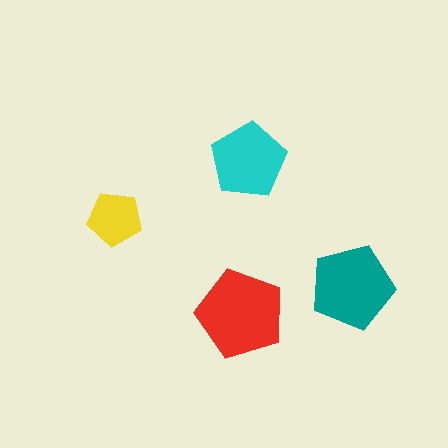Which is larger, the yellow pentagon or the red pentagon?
The red one.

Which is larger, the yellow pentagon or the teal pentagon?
The teal one.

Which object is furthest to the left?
The yellow pentagon is leftmost.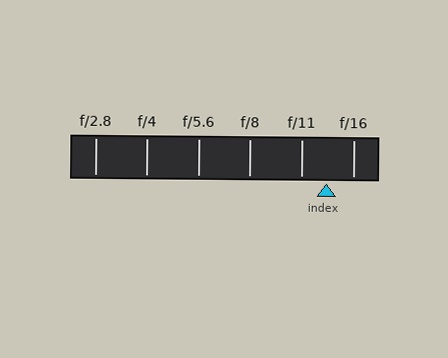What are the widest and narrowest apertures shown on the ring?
The widest aperture shown is f/2.8 and the narrowest is f/16.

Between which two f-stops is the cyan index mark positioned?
The index mark is between f/11 and f/16.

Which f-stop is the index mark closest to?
The index mark is closest to f/11.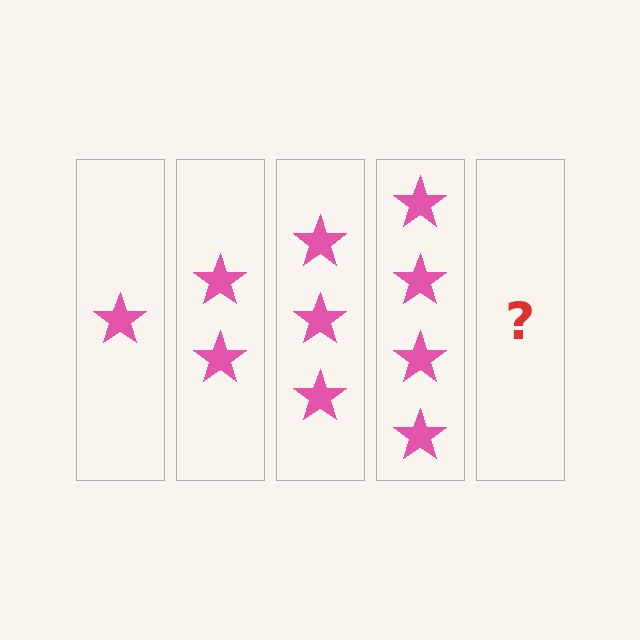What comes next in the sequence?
The next element should be 5 stars.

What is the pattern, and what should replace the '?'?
The pattern is that each step adds one more star. The '?' should be 5 stars.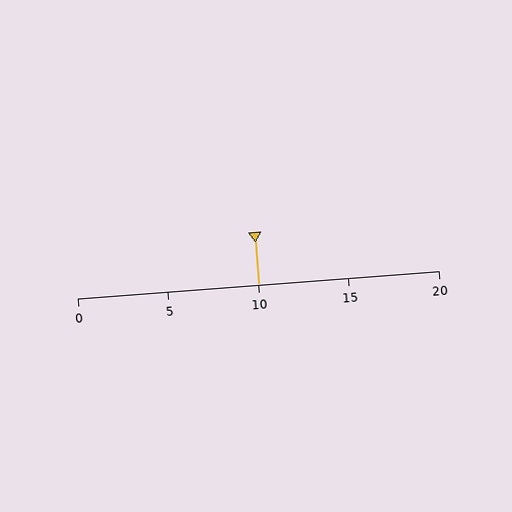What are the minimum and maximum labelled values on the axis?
The axis runs from 0 to 20.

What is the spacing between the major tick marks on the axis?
The major ticks are spaced 5 apart.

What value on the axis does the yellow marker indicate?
The marker indicates approximately 10.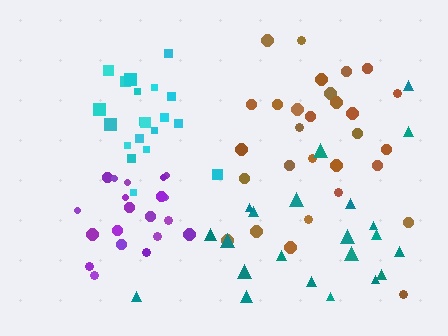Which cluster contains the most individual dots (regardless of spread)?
Brown (29).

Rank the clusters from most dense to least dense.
purple, cyan, brown, teal.